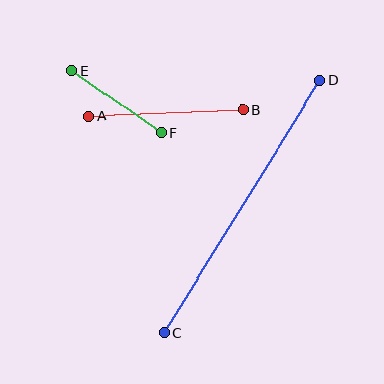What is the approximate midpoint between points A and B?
The midpoint is at approximately (166, 113) pixels.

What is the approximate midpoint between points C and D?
The midpoint is at approximately (242, 207) pixels.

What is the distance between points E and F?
The distance is approximately 109 pixels.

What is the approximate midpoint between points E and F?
The midpoint is at approximately (117, 102) pixels.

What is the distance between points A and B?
The distance is approximately 154 pixels.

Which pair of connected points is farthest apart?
Points C and D are farthest apart.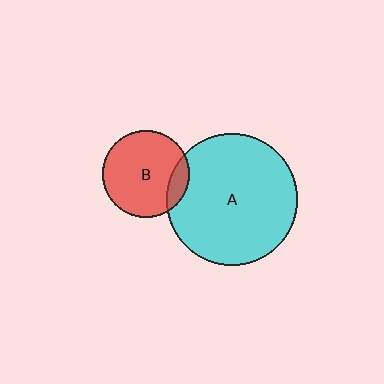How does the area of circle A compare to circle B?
Approximately 2.3 times.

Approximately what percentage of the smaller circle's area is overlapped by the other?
Approximately 15%.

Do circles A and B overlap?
Yes.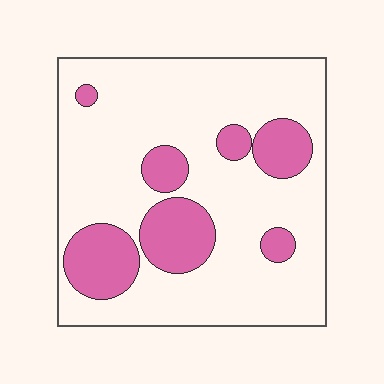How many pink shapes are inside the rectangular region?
7.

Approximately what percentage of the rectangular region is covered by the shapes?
Approximately 25%.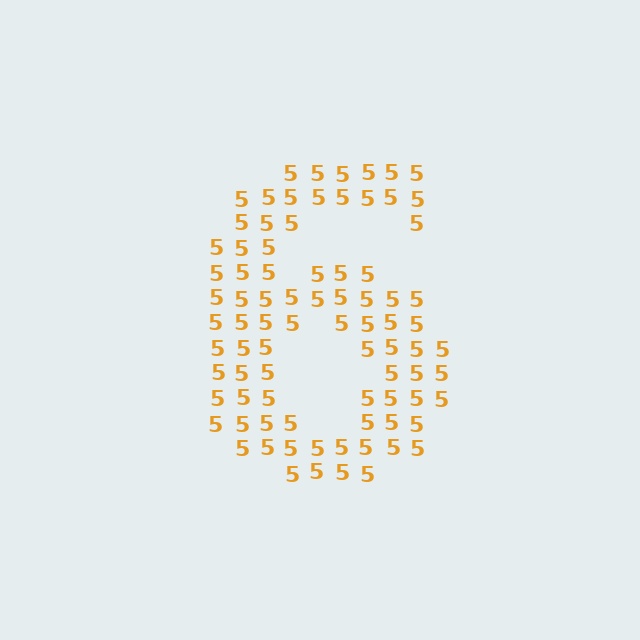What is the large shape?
The large shape is the digit 6.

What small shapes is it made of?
It is made of small digit 5's.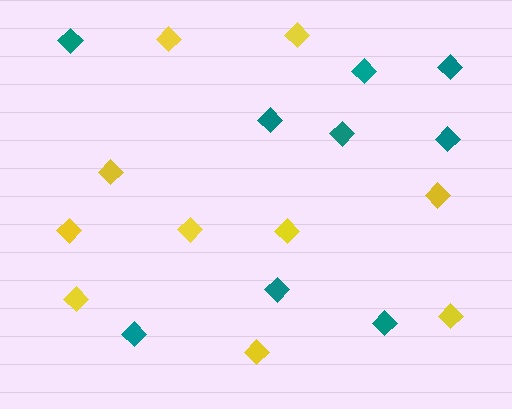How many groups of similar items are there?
There are 2 groups: one group of yellow diamonds (10) and one group of teal diamonds (9).